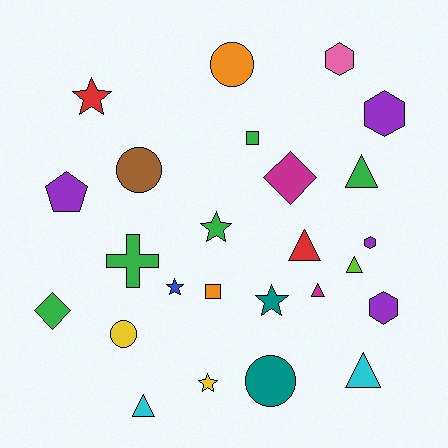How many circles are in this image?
There are 4 circles.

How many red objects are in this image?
There are 2 red objects.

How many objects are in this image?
There are 25 objects.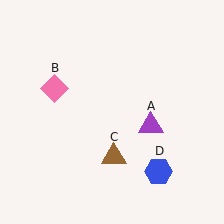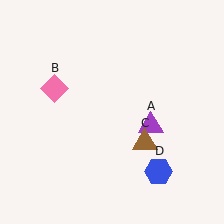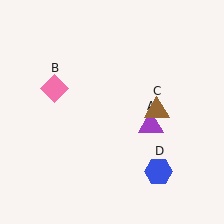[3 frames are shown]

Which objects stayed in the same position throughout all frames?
Purple triangle (object A) and pink diamond (object B) and blue hexagon (object D) remained stationary.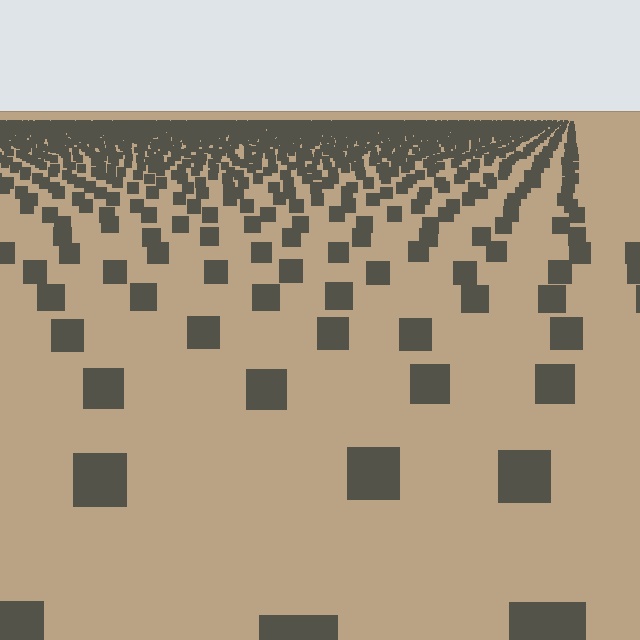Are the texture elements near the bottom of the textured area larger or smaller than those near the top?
Larger. Near the bottom, elements are closer to the viewer and appear at a bigger on-screen size.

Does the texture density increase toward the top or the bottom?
Density increases toward the top.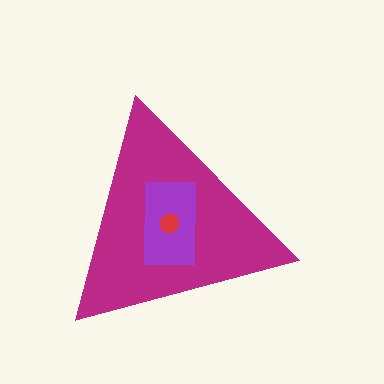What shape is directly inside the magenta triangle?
The purple rectangle.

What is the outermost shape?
The magenta triangle.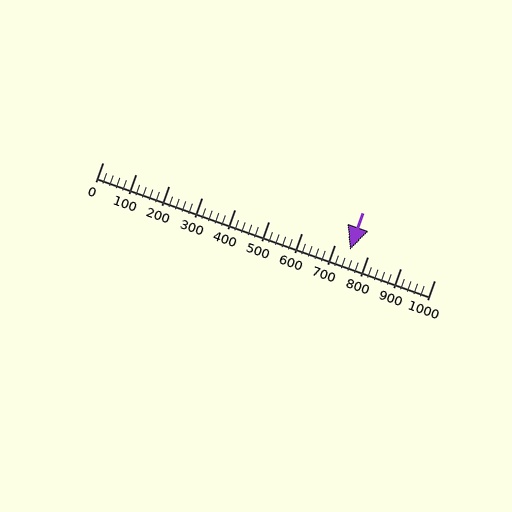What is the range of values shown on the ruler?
The ruler shows values from 0 to 1000.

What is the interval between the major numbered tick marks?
The major tick marks are spaced 100 units apart.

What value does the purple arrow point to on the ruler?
The purple arrow points to approximately 744.